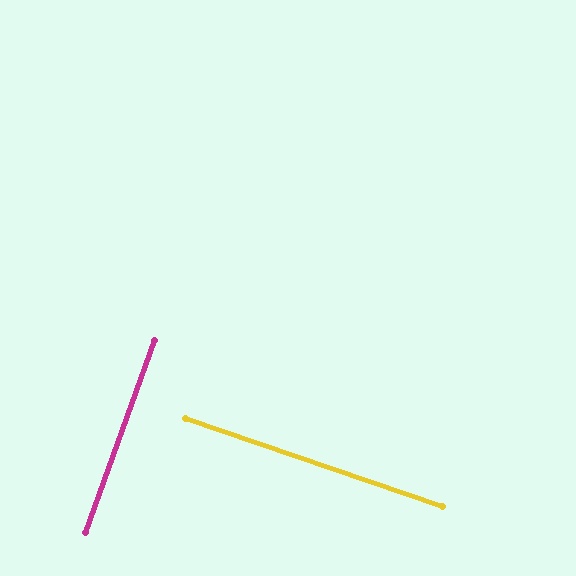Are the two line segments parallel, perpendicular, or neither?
Perpendicular — they meet at approximately 89°.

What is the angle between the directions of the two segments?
Approximately 89 degrees.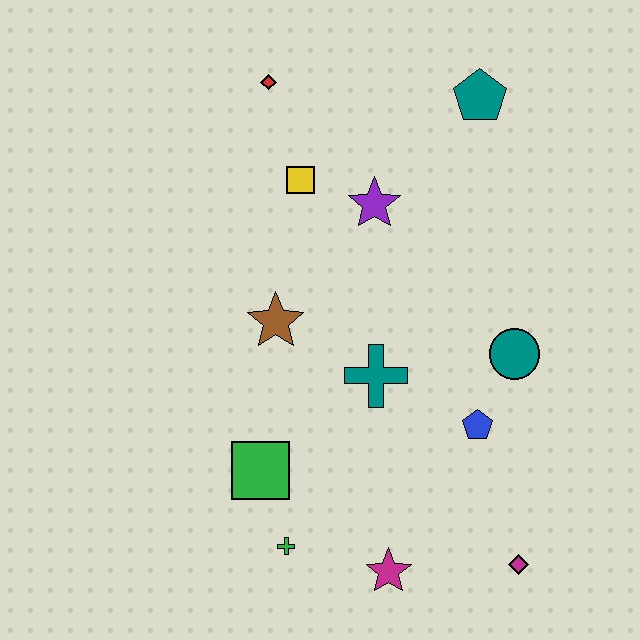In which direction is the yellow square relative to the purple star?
The yellow square is to the left of the purple star.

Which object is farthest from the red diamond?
The magenta diamond is farthest from the red diamond.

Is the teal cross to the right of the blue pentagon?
No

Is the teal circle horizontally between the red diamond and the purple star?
No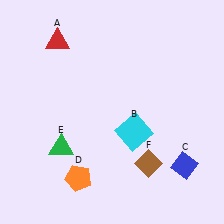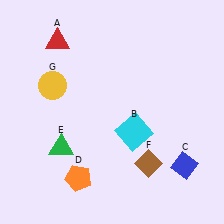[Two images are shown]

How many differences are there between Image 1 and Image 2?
There is 1 difference between the two images.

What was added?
A yellow circle (G) was added in Image 2.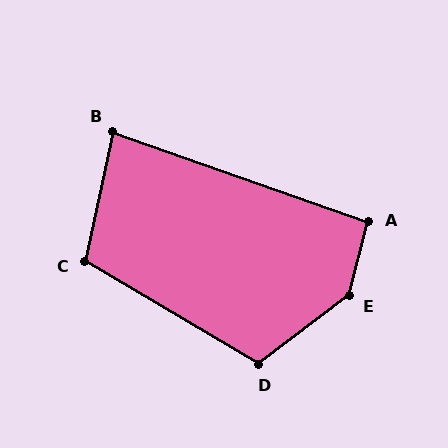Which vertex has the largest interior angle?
E, at approximately 141 degrees.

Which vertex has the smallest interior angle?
B, at approximately 83 degrees.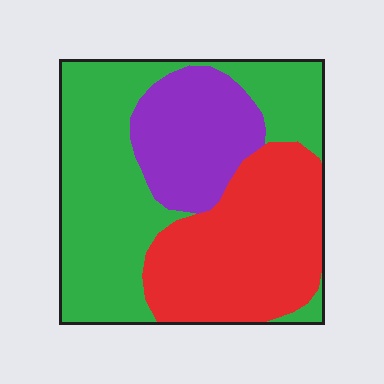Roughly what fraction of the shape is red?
Red takes up about one third (1/3) of the shape.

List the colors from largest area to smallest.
From largest to smallest: green, red, purple.